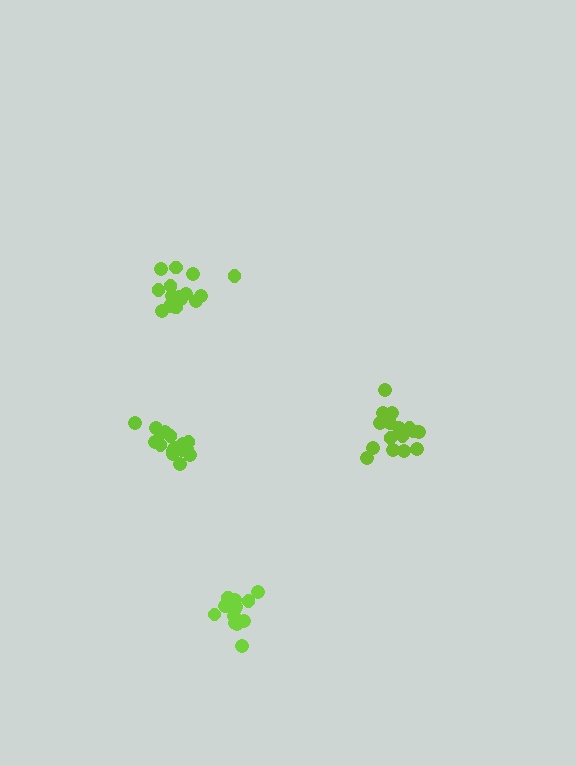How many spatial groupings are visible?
There are 4 spatial groupings.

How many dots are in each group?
Group 1: 17 dots, Group 2: 13 dots, Group 3: 16 dots, Group 4: 16 dots (62 total).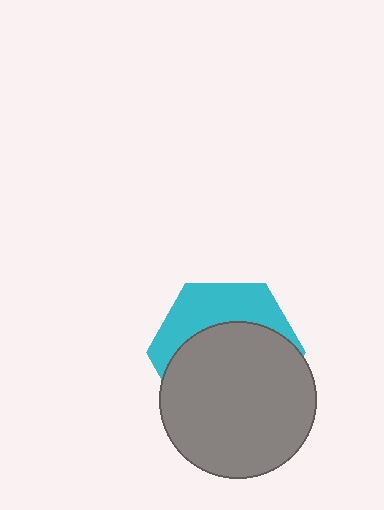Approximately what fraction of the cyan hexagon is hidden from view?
Roughly 64% of the cyan hexagon is hidden behind the gray circle.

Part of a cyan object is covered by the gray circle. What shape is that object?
It is a hexagon.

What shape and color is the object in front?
The object in front is a gray circle.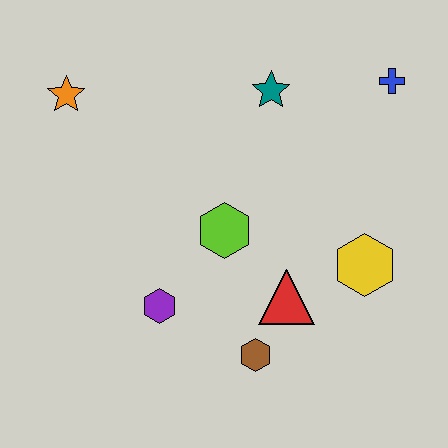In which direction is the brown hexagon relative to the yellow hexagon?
The brown hexagon is to the left of the yellow hexagon.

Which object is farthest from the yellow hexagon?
The orange star is farthest from the yellow hexagon.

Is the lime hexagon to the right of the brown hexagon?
No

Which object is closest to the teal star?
The blue cross is closest to the teal star.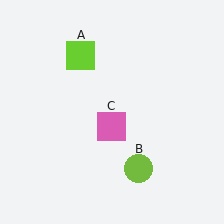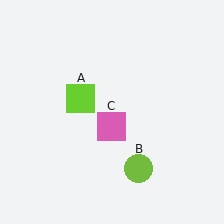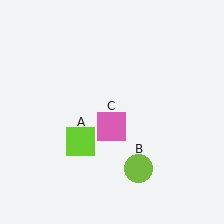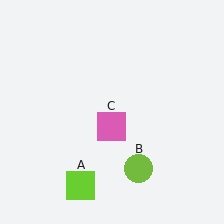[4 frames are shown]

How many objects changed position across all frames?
1 object changed position: lime square (object A).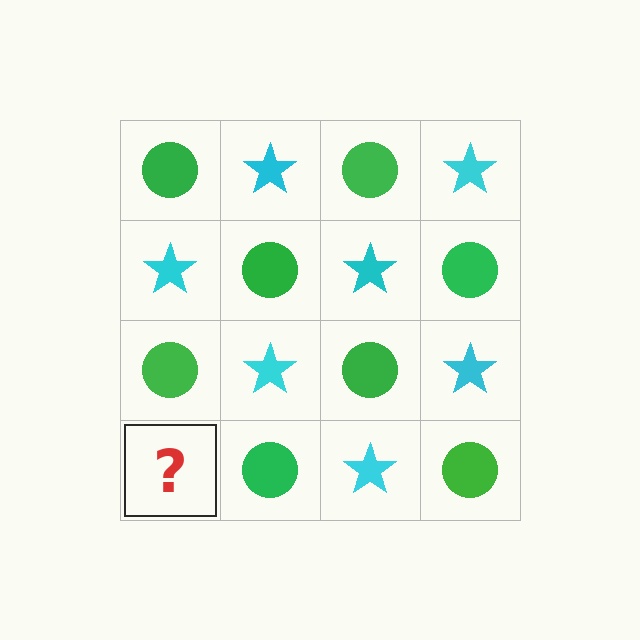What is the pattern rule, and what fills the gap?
The rule is that it alternates green circle and cyan star in a checkerboard pattern. The gap should be filled with a cyan star.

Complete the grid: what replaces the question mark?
The question mark should be replaced with a cyan star.